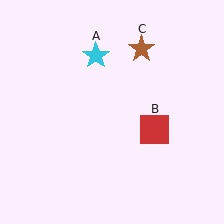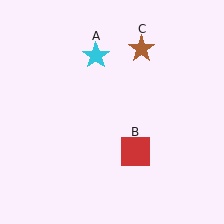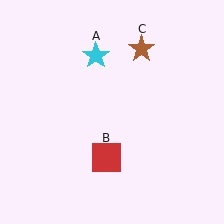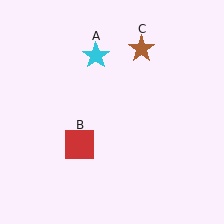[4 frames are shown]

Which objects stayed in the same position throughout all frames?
Cyan star (object A) and brown star (object C) remained stationary.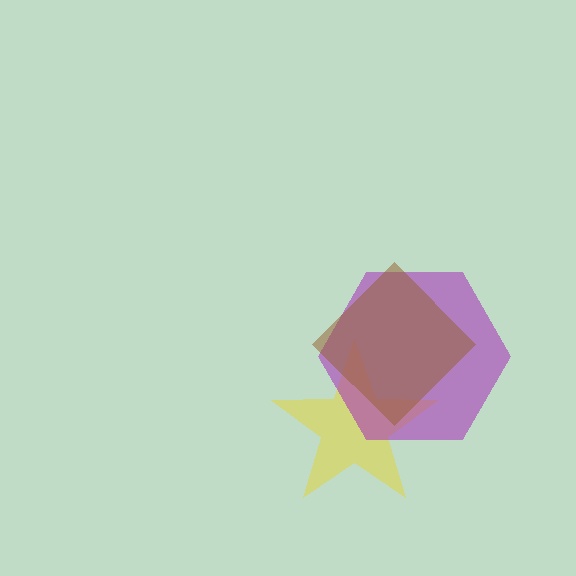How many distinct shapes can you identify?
There are 3 distinct shapes: a yellow star, a purple hexagon, a brown diamond.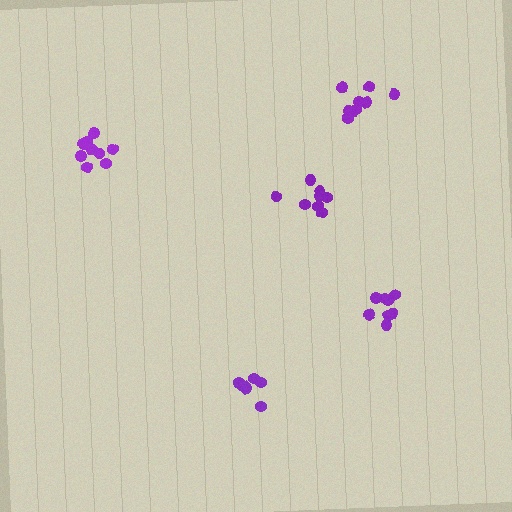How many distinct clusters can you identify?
There are 5 distinct clusters.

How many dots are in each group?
Group 1: 9 dots, Group 2: 9 dots, Group 3: 8 dots, Group 4: 8 dots, Group 5: 7 dots (41 total).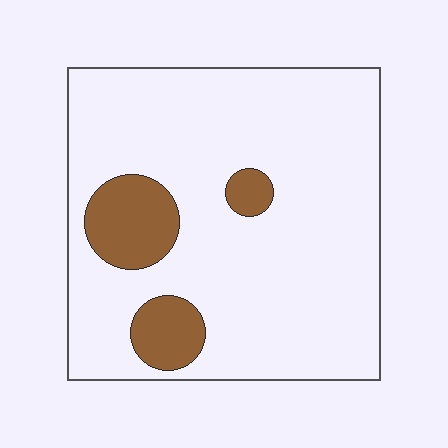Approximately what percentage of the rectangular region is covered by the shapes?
Approximately 15%.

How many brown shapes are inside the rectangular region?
3.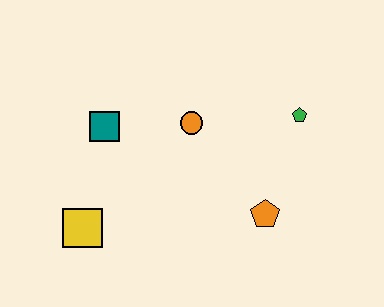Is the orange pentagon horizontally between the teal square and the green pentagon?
Yes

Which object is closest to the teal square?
The orange circle is closest to the teal square.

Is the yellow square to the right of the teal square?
No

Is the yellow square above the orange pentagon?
No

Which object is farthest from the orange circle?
The yellow square is farthest from the orange circle.